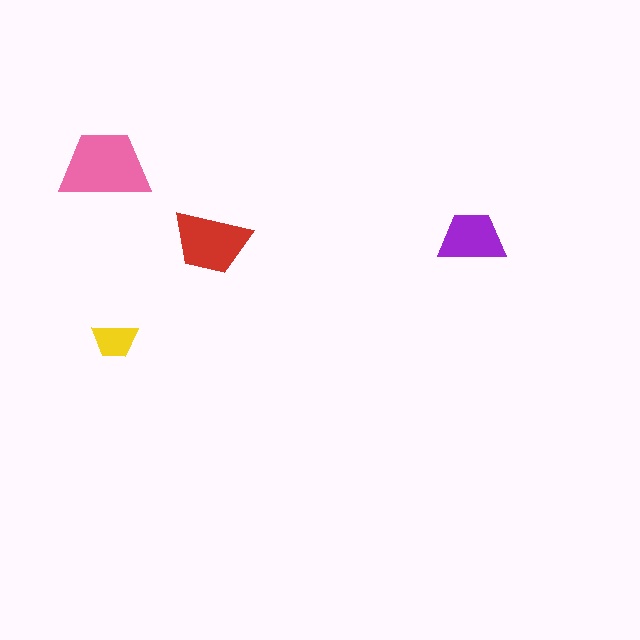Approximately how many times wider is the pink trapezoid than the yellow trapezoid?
About 2 times wider.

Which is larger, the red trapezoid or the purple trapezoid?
The red one.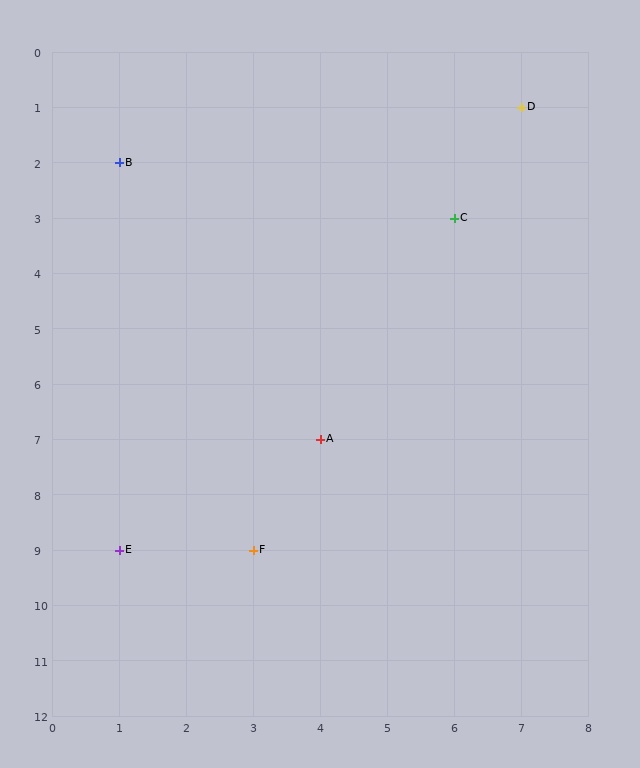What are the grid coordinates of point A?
Point A is at grid coordinates (4, 7).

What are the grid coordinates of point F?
Point F is at grid coordinates (3, 9).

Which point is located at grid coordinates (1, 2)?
Point B is at (1, 2).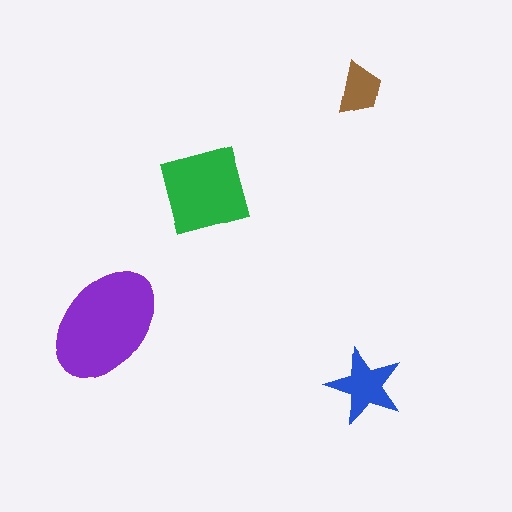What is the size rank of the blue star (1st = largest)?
3rd.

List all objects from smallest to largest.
The brown trapezoid, the blue star, the green square, the purple ellipse.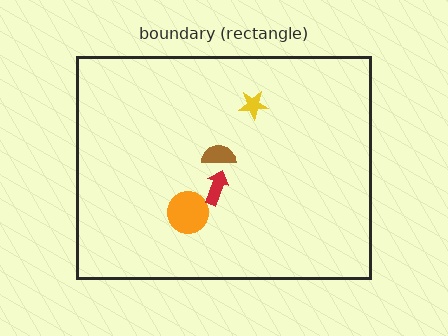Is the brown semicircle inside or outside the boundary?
Inside.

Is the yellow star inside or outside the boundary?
Inside.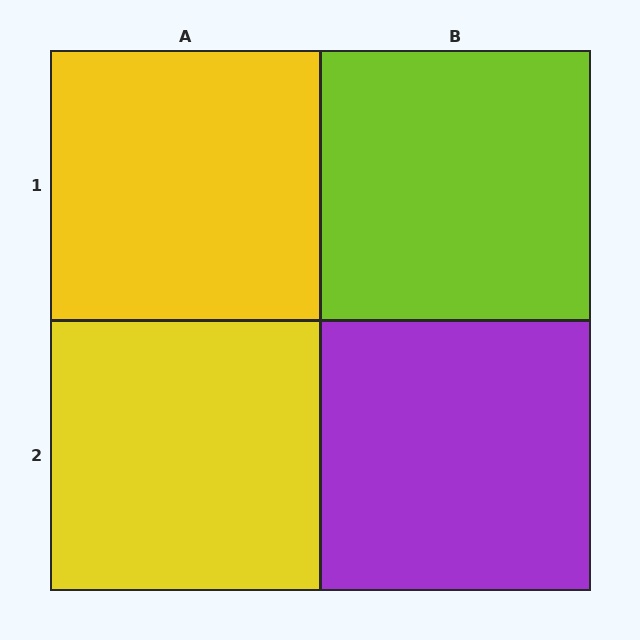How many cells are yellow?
2 cells are yellow.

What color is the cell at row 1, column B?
Lime.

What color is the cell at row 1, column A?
Yellow.